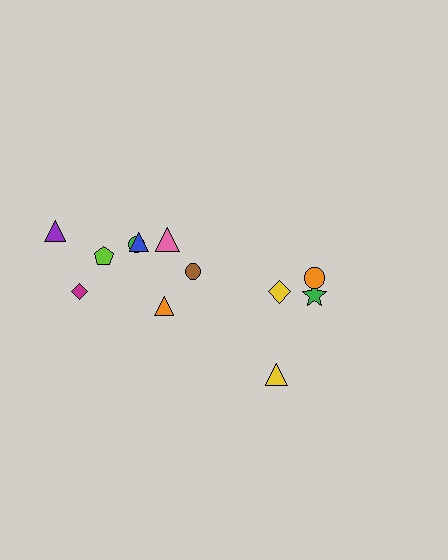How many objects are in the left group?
There are 8 objects.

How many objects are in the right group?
There are 4 objects.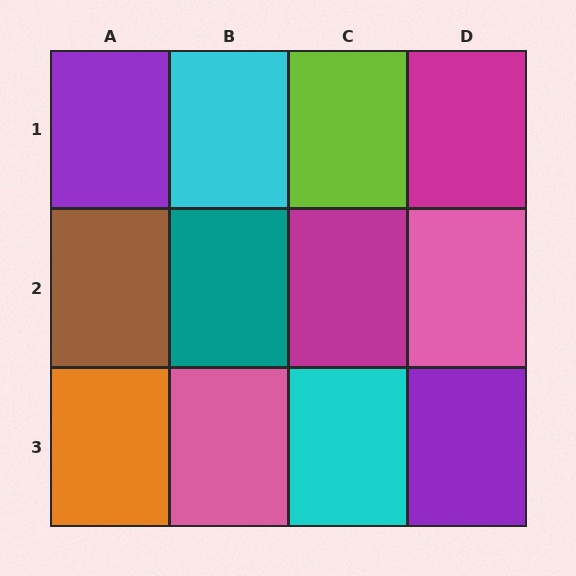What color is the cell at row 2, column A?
Brown.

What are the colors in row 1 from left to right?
Purple, cyan, lime, magenta.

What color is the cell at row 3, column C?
Cyan.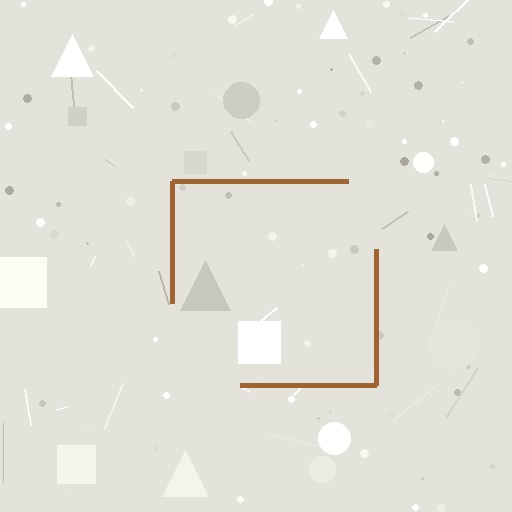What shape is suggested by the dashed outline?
The dashed outline suggests a square.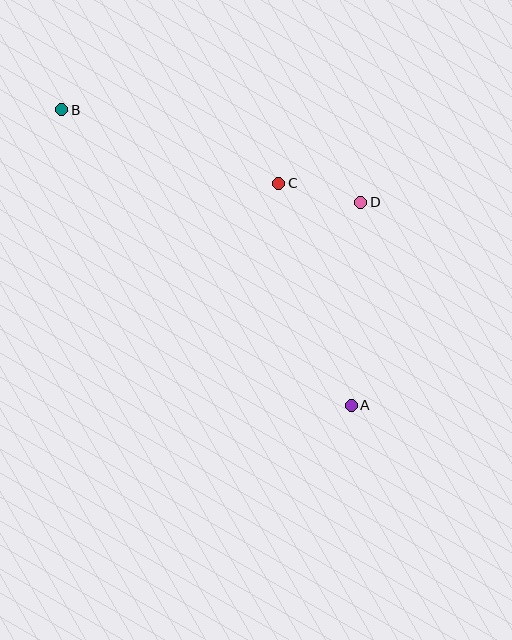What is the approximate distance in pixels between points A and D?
The distance between A and D is approximately 203 pixels.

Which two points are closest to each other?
Points C and D are closest to each other.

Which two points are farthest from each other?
Points A and B are farthest from each other.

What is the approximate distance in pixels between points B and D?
The distance between B and D is approximately 313 pixels.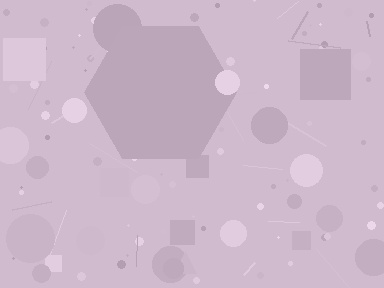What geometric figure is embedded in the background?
A hexagon is embedded in the background.